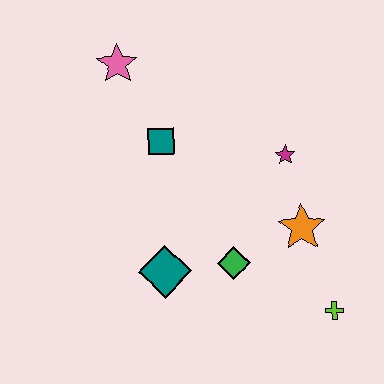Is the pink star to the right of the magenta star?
No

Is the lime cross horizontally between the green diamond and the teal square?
No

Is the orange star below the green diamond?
No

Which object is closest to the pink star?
The teal square is closest to the pink star.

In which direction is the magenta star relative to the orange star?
The magenta star is above the orange star.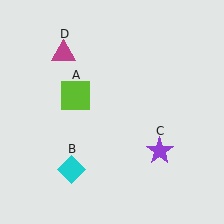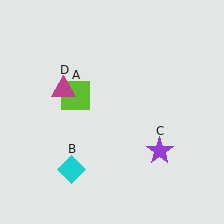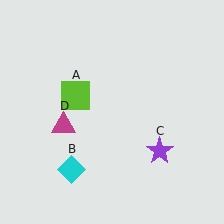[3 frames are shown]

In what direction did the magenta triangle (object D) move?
The magenta triangle (object D) moved down.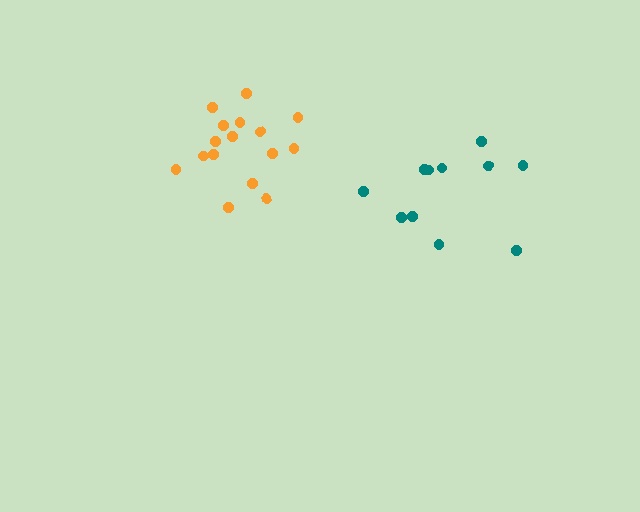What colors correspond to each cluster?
The clusters are colored: orange, teal.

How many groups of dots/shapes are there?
There are 2 groups.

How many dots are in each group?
Group 1: 16 dots, Group 2: 11 dots (27 total).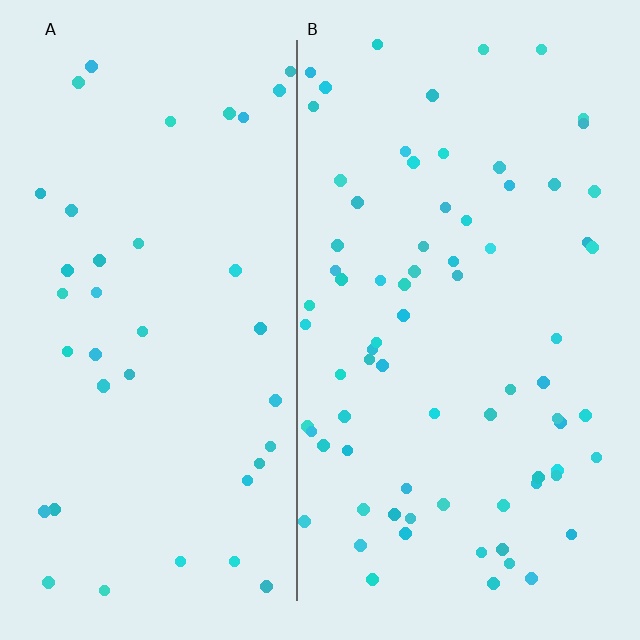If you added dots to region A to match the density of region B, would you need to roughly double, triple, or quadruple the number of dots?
Approximately double.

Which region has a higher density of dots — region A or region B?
B (the right).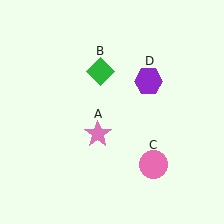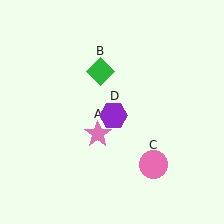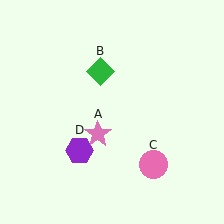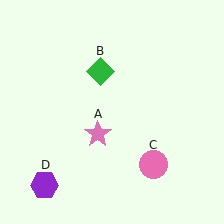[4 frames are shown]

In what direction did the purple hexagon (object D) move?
The purple hexagon (object D) moved down and to the left.